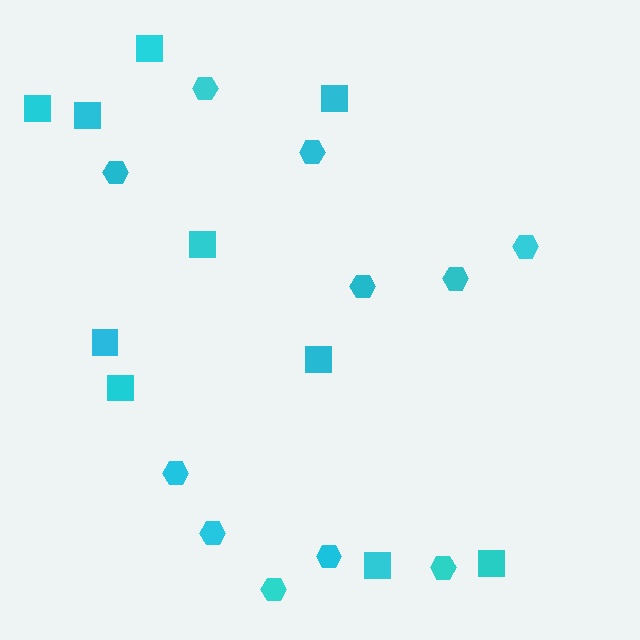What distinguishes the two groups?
There are 2 groups: one group of hexagons (11) and one group of squares (10).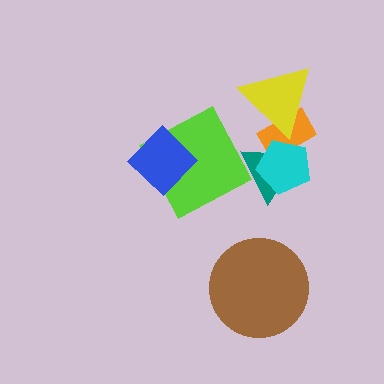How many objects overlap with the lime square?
1 object overlaps with the lime square.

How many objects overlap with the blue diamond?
1 object overlaps with the blue diamond.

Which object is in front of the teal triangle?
The cyan pentagon is in front of the teal triangle.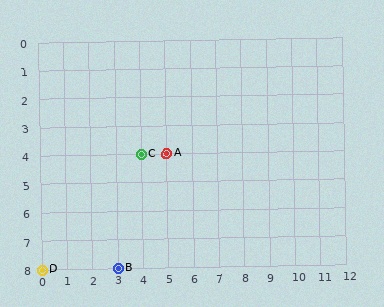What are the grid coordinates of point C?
Point C is at grid coordinates (4, 4).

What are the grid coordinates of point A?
Point A is at grid coordinates (5, 4).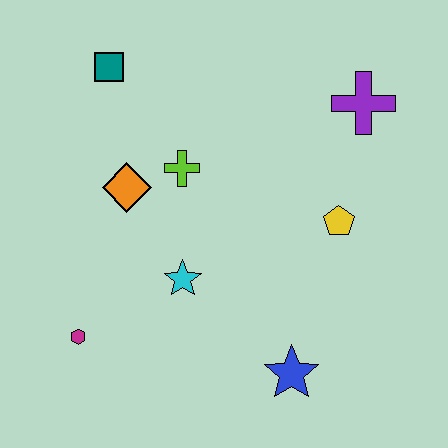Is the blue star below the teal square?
Yes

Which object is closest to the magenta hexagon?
The cyan star is closest to the magenta hexagon.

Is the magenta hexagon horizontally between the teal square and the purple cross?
No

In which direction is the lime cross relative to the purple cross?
The lime cross is to the left of the purple cross.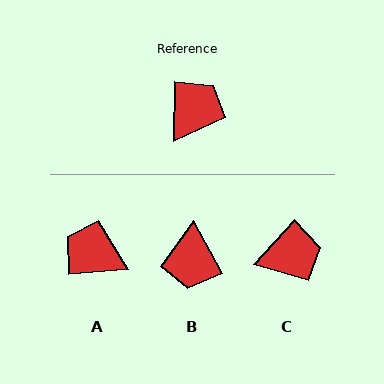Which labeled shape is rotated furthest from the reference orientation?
B, about 151 degrees away.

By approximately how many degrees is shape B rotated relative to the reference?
Approximately 151 degrees clockwise.